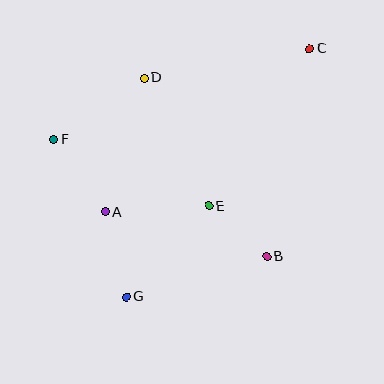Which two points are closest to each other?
Points B and E are closest to each other.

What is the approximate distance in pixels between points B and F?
The distance between B and F is approximately 243 pixels.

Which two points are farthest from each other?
Points C and G are farthest from each other.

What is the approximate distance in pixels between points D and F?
The distance between D and F is approximately 109 pixels.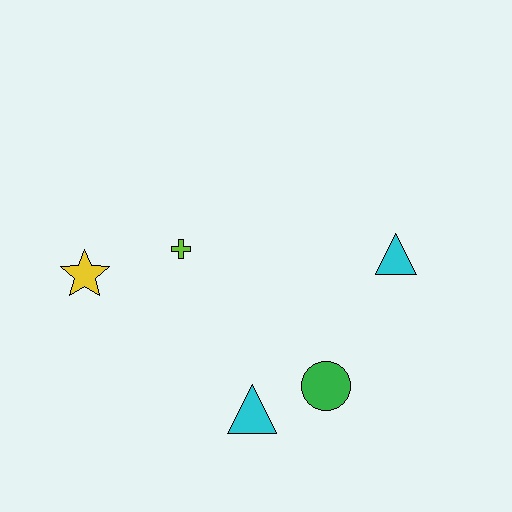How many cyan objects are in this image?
There are 2 cyan objects.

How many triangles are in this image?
There are 2 triangles.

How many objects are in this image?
There are 5 objects.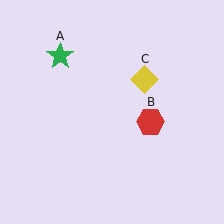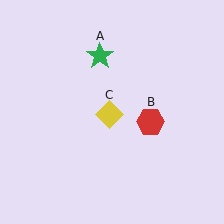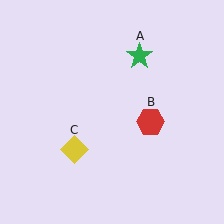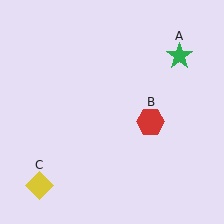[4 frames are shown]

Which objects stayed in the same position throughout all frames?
Red hexagon (object B) remained stationary.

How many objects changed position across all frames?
2 objects changed position: green star (object A), yellow diamond (object C).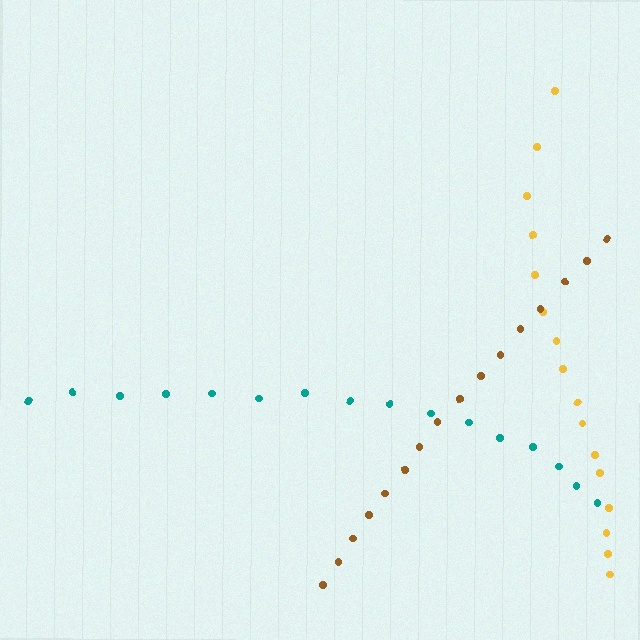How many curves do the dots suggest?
There are 3 distinct paths.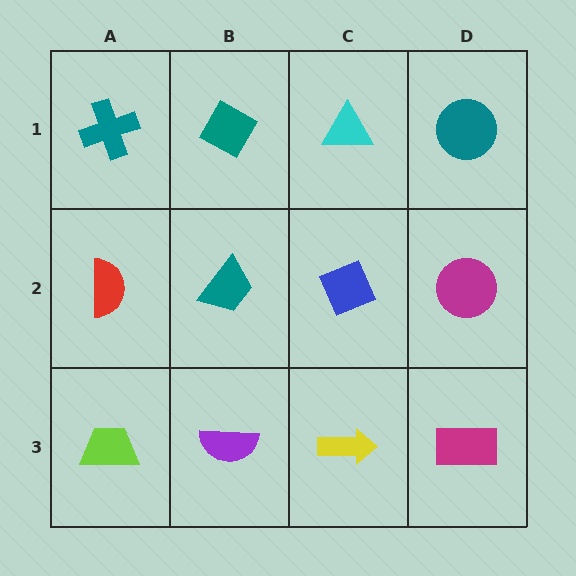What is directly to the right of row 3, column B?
A yellow arrow.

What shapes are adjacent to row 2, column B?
A teal diamond (row 1, column B), a purple semicircle (row 3, column B), a red semicircle (row 2, column A), a blue diamond (row 2, column C).